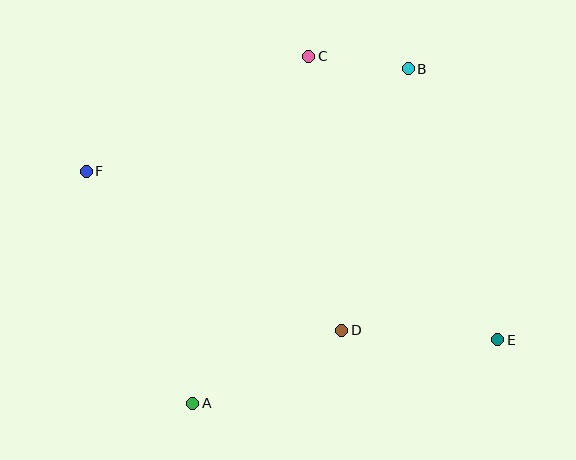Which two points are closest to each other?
Points B and C are closest to each other.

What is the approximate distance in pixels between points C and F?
The distance between C and F is approximately 250 pixels.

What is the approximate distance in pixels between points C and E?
The distance between C and E is approximately 340 pixels.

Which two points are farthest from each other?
Points E and F are farthest from each other.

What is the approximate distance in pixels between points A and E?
The distance between A and E is approximately 312 pixels.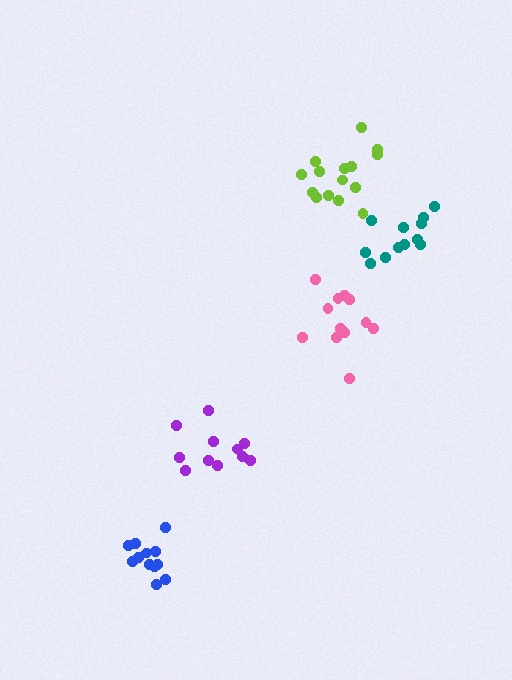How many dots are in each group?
Group 1: 15 dots, Group 2: 12 dots, Group 3: 11 dots, Group 4: 12 dots, Group 5: 12 dots (62 total).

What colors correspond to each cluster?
The clusters are colored: lime, pink, purple, blue, teal.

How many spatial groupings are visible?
There are 5 spatial groupings.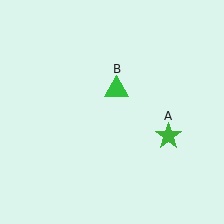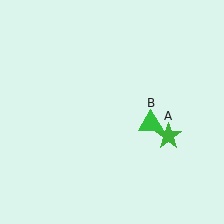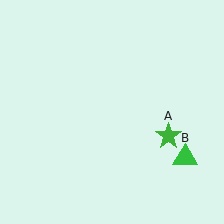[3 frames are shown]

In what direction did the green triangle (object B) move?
The green triangle (object B) moved down and to the right.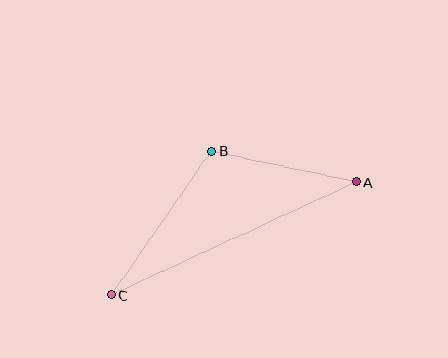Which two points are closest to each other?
Points A and B are closest to each other.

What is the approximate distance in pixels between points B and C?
The distance between B and C is approximately 176 pixels.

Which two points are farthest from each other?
Points A and C are farthest from each other.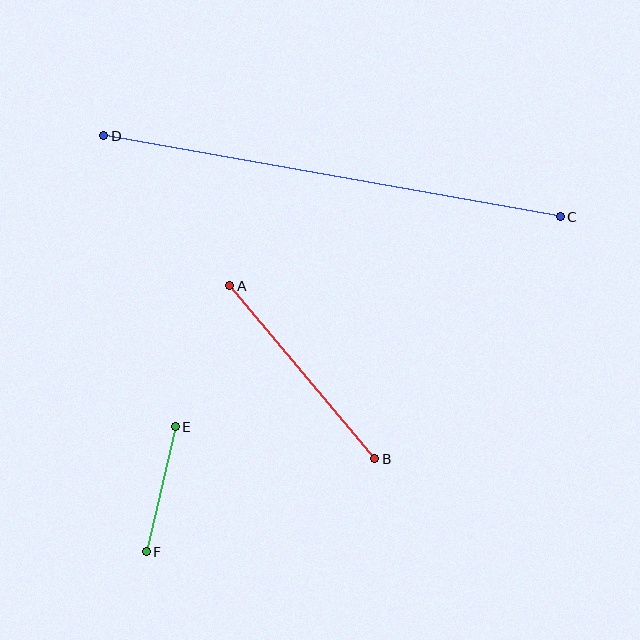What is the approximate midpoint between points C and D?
The midpoint is at approximately (332, 176) pixels.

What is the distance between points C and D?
The distance is approximately 464 pixels.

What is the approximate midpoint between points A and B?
The midpoint is at approximately (302, 372) pixels.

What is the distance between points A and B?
The distance is approximately 226 pixels.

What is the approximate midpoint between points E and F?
The midpoint is at approximately (161, 489) pixels.